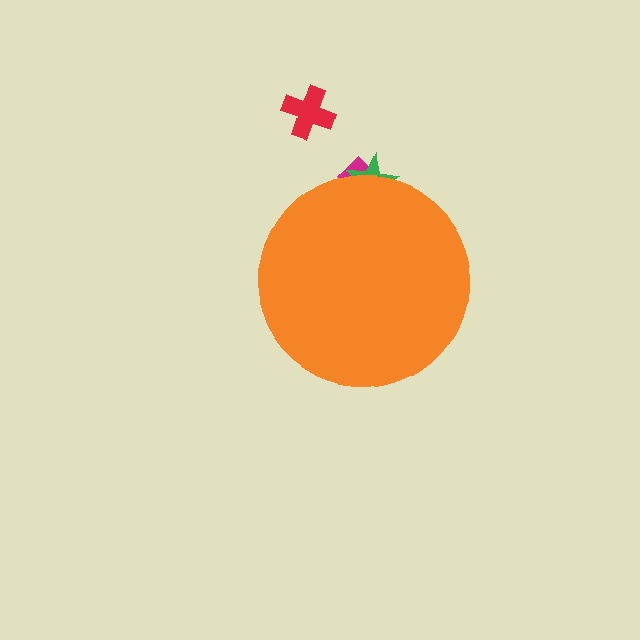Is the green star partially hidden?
Yes, the green star is partially hidden behind the orange circle.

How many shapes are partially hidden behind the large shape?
2 shapes are partially hidden.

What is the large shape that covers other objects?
An orange circle.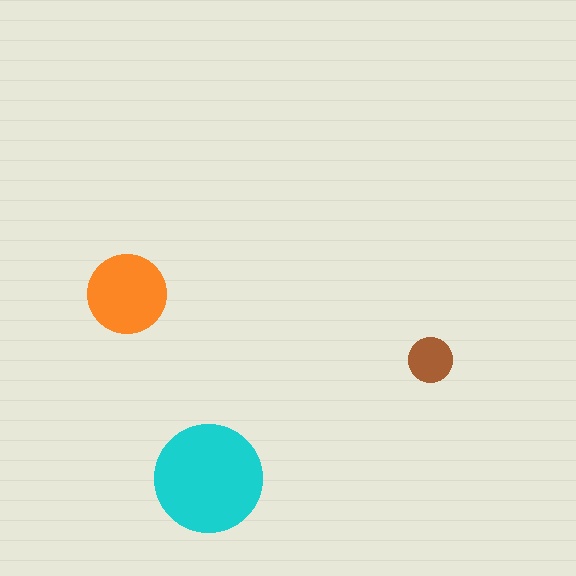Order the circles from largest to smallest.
the cyan one, the orange one, the brown one.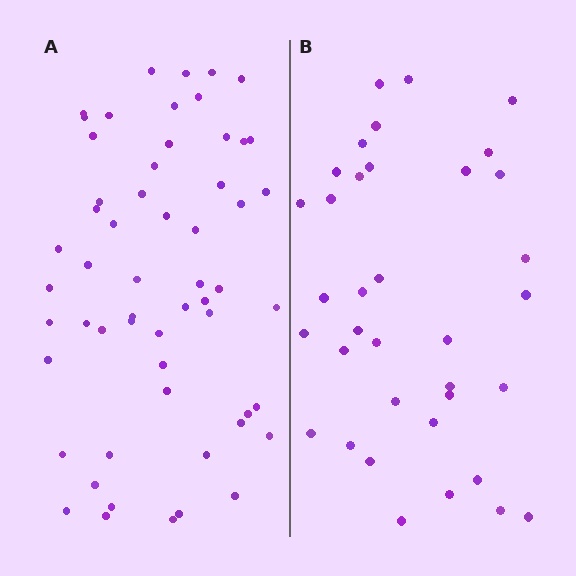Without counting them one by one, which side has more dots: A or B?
Region A (the left region) has more dots.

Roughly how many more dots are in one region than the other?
Region A has approximately 20 more dots than region B.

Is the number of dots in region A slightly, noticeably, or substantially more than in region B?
Region A has substantially more. The ratio is roughly 1.6 to 1.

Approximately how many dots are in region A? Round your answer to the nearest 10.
About 60 dots. (The exact count is 57, which rounds to 60.)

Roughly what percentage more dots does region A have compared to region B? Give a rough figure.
About 60% more.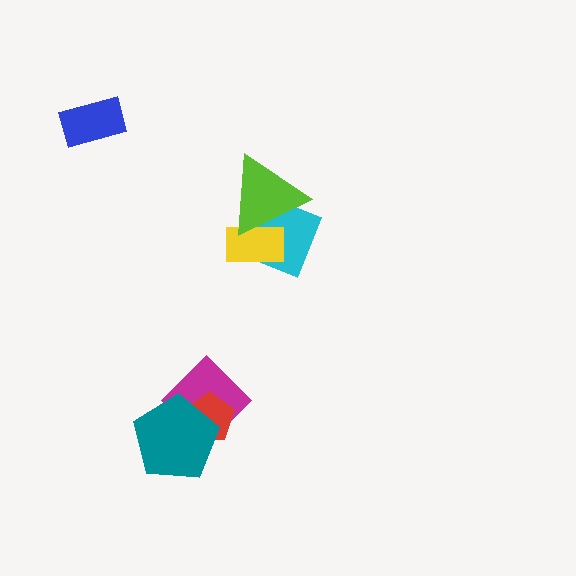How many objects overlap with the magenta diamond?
2 objects overlap with the magenta diamond.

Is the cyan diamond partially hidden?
Yes, it is partially covered by another shape.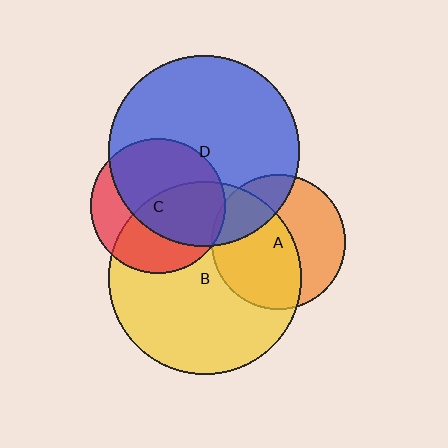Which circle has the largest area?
Circle B (yellow).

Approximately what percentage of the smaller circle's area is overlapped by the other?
Approximately 65%.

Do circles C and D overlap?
Yes.